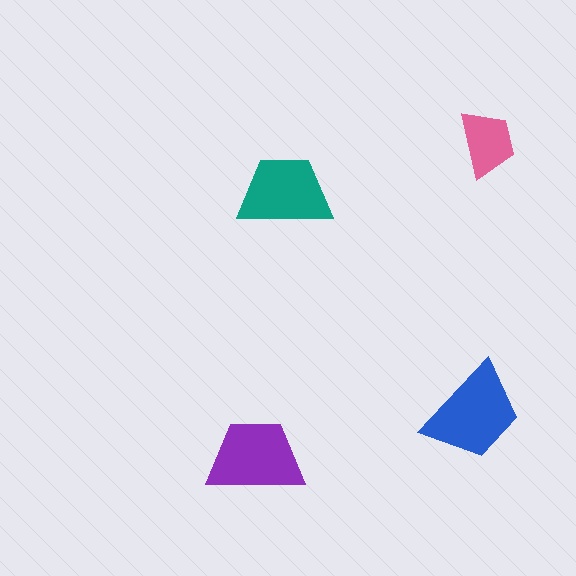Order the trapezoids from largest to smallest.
the blue one, the purple one, the teal one, the pink one.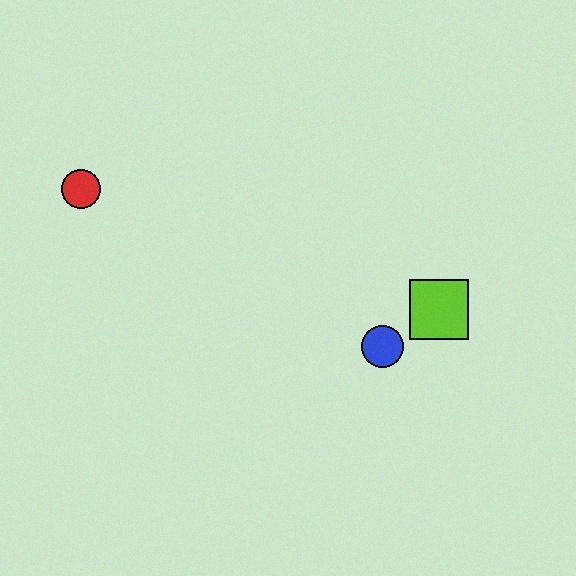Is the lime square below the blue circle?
No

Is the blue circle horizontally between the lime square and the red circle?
Yes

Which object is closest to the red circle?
The blue circle is closest to the red circle.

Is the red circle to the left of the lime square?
Yes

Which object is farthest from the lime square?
The red circle is farthest from the lime square.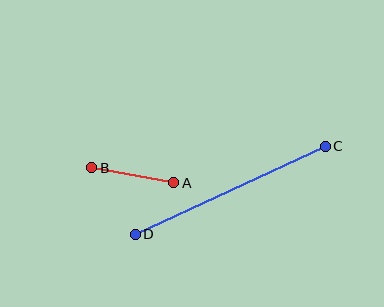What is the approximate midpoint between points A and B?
The midpoint is at approximately (133, 175) pixels.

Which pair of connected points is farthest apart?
Points C and D are farthest apart.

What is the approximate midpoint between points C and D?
The midpoint is at approximately (230, 190) pixels.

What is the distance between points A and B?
The distance is approximately 83 pixels.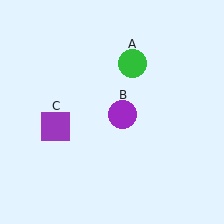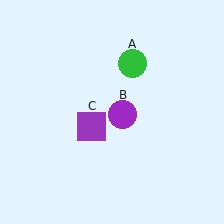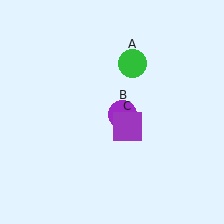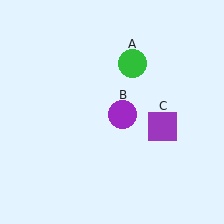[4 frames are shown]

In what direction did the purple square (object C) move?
The purple square (object C) moved right.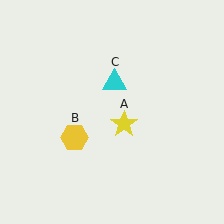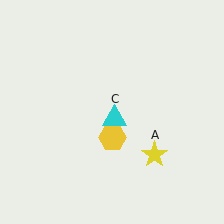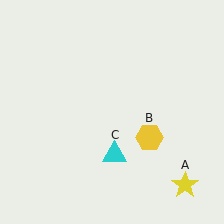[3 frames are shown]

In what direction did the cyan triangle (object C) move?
The cyan triangle (object C) moved down.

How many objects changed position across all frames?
3 objects changed position: yellow star (object A), yellow hexagon (object B), cyan triangle (object C).